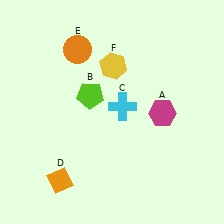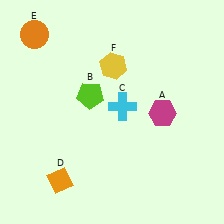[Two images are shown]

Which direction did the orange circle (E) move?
The orange circle (E) moved left.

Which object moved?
The orange circle (E) moved left.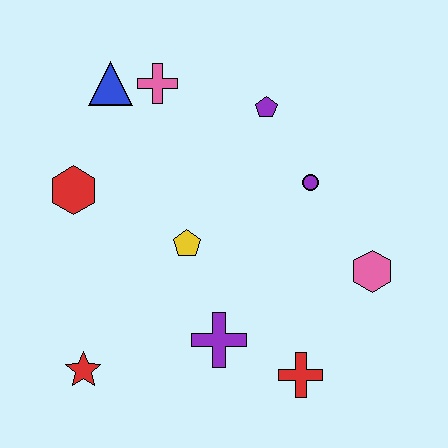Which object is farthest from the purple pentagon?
The red star is farthest from the purple pentagon.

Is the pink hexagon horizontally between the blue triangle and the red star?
No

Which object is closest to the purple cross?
The red cross is closest to the purple cross.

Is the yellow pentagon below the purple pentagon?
Yes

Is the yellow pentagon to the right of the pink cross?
Yes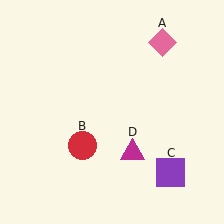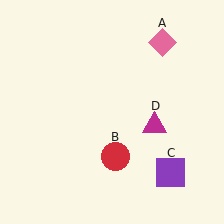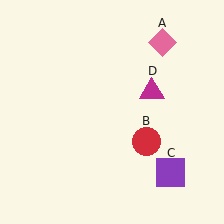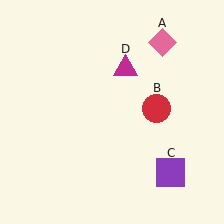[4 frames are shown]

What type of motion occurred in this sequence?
The red circle (object B), magenta triangle (object D) rotated counterclockwise around the center of the scene.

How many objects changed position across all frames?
2 objects changed position: red circle (object B), magenta triangle (object D).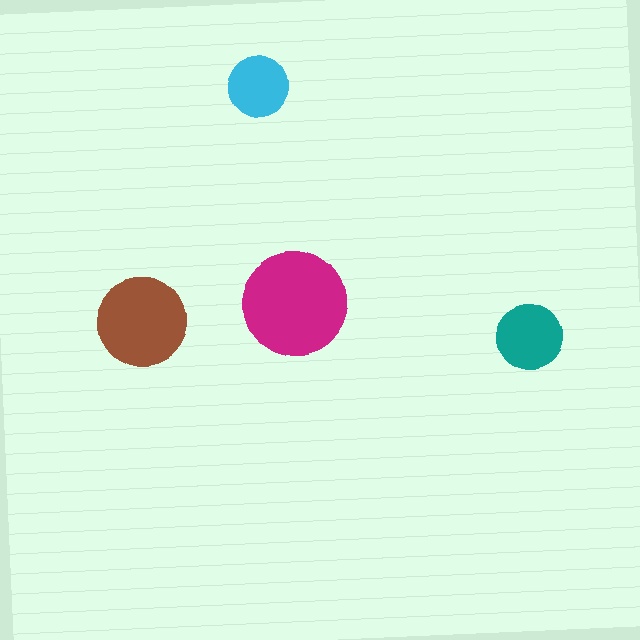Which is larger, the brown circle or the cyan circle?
The brown one.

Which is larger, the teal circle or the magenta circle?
The magenta one.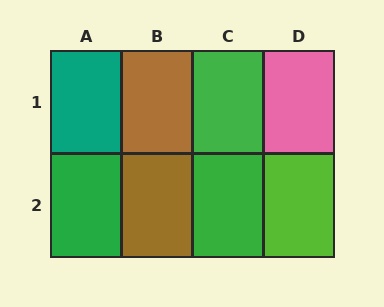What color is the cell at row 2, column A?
Green.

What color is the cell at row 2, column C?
Green.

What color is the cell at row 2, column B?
Brown.